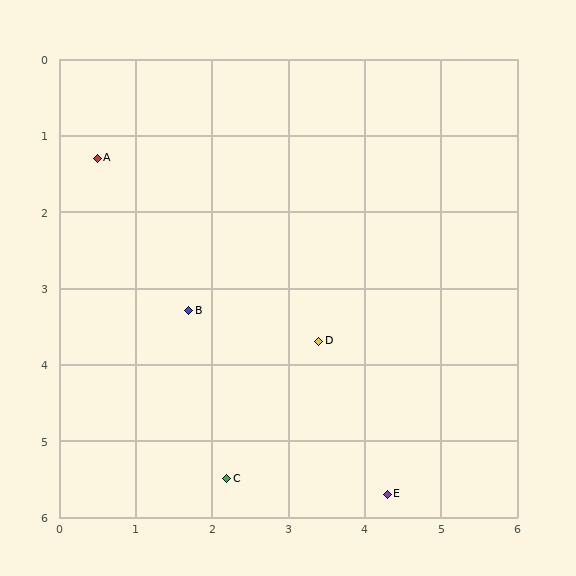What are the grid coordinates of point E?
Point E is at approximately (4.3, 5.7).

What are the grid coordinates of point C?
Point C is at approximately (2.2, 5.5).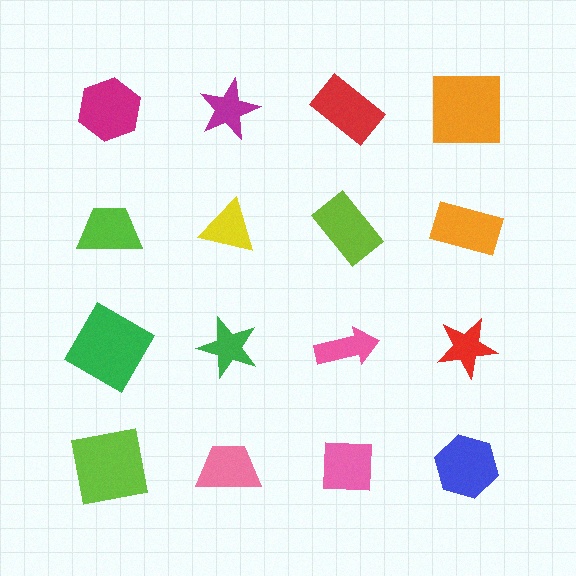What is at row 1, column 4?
An orange square.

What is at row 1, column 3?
A red rectangle.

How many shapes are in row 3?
4 shapes.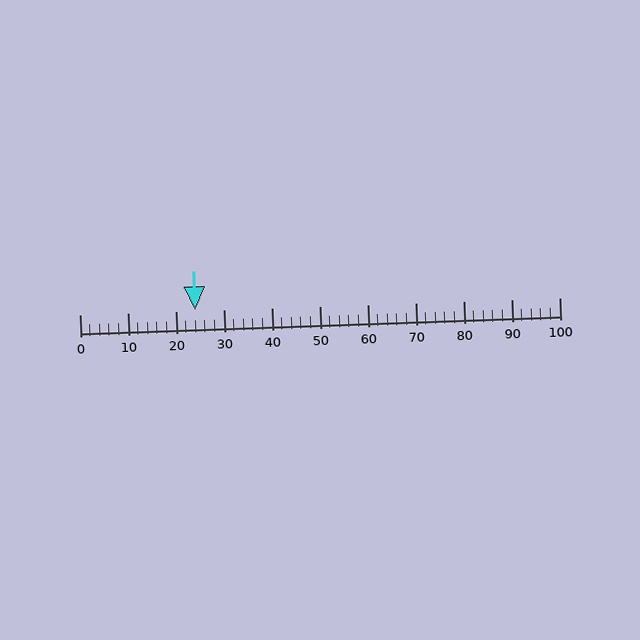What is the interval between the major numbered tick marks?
The major tick marks are spaced 10 units apart.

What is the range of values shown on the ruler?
The ruler shows values from 0 to 100.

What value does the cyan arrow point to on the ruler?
The cyan arrow points to approximately 24.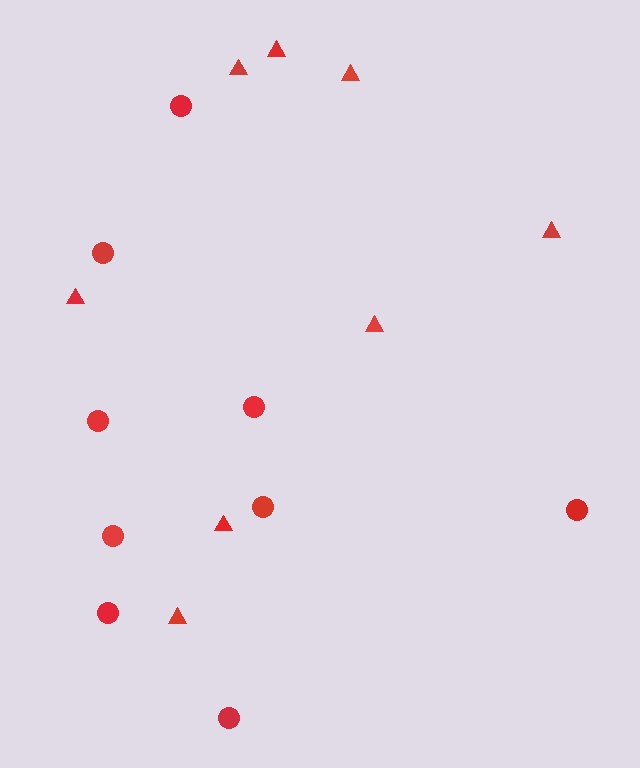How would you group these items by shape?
There are 2 groups: one group of triangles (8) and one group of circles (9).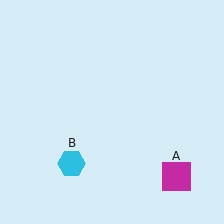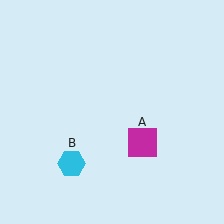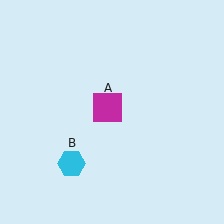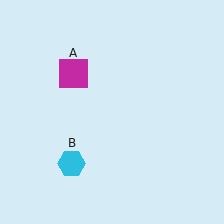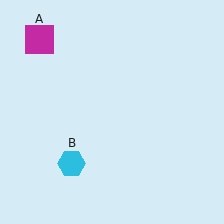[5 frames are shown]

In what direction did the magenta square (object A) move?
The magenta square (object A) moved up and to the left.